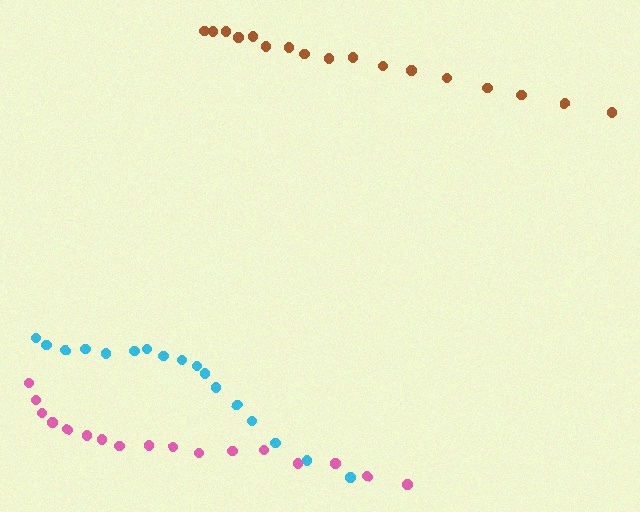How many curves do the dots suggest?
There are 3 distinct paths.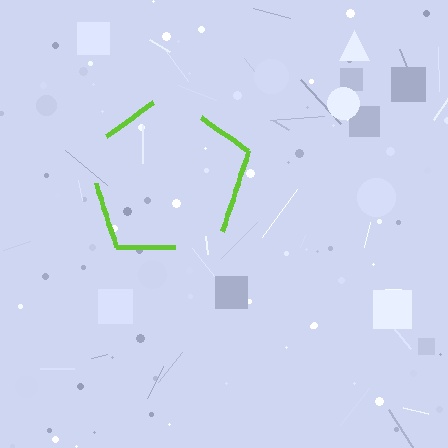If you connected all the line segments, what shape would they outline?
They would outline a pentagon.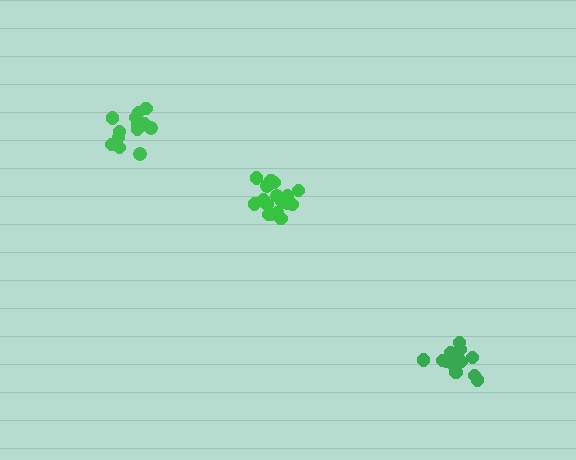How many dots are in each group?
Group 1: 16 dots, Group 2: 19 dots, Group 3: 16 dots (51 total).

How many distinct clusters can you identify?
There are 3 distinct clusters.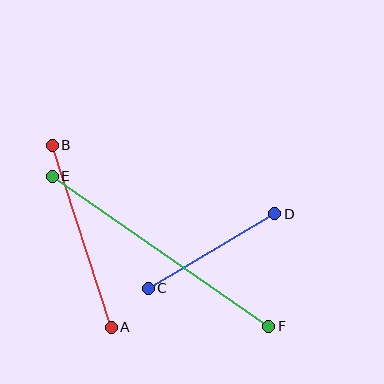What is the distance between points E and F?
The distance is approximately 263 pixels.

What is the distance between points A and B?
The distance is approximately 192 pixels.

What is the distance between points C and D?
The distance is approximately 147 pixels.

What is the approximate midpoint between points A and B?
The midpoint is at approximately (82, 236) pixels.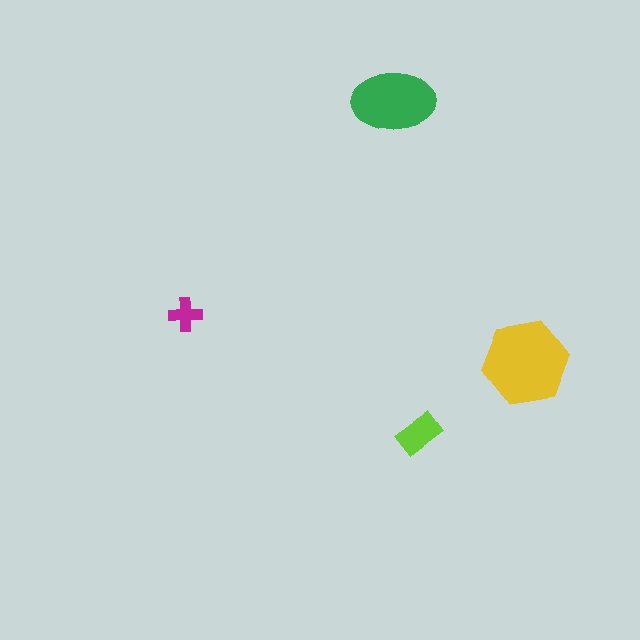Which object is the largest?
The yellow hexagon.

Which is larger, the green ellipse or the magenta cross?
The green ellipse.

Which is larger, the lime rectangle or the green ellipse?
The green ellipse.